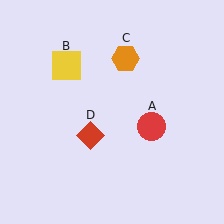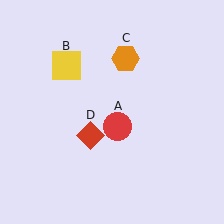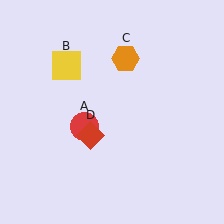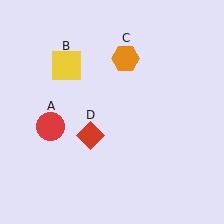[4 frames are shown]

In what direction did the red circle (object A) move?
The red circle (object A) moved left.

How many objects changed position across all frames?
1 object changed position: red circle (object A).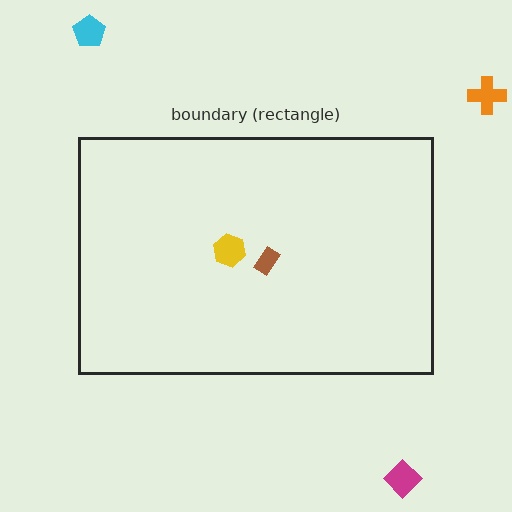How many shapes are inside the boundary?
2 inside, 3 outside.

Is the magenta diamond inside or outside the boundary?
Outside.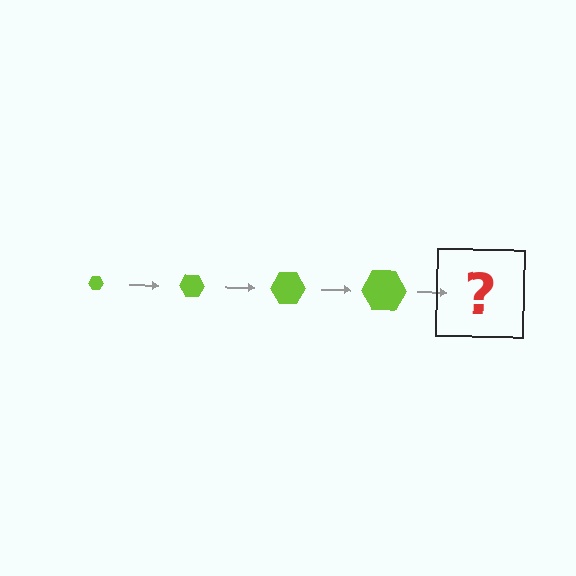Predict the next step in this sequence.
The next step is a lime hexagon, larger than the previous one.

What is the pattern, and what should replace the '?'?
The pattern is that the hexagon gets progressively larger each step. The '?' should be a lime hexagon, larger than the previous one.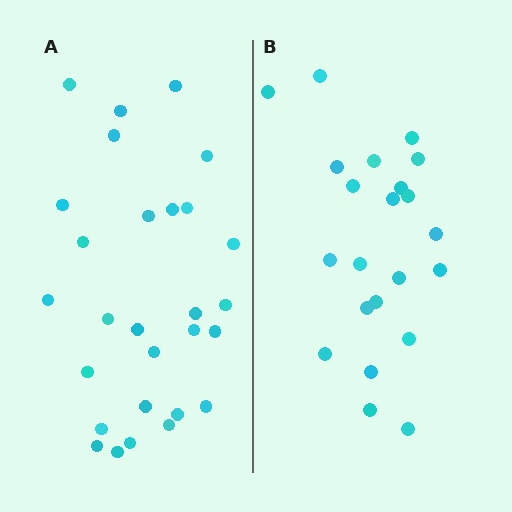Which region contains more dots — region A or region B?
Region A (the left region) has more dots.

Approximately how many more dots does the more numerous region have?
Region A has about 6 more dots than region B.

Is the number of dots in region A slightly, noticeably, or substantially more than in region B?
Region A has noticeably more, but not dramatically so. The ratio is roughly 1.3 to 1.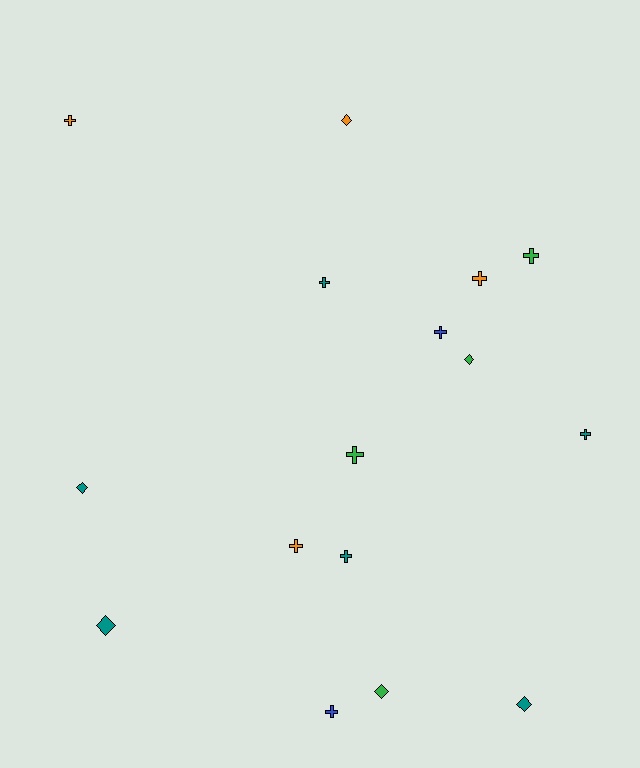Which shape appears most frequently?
Cross, with 10 objects.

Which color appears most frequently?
Teal, with 6 objects.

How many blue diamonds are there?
There are no blue diamonds.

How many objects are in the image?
There are 16 objects.